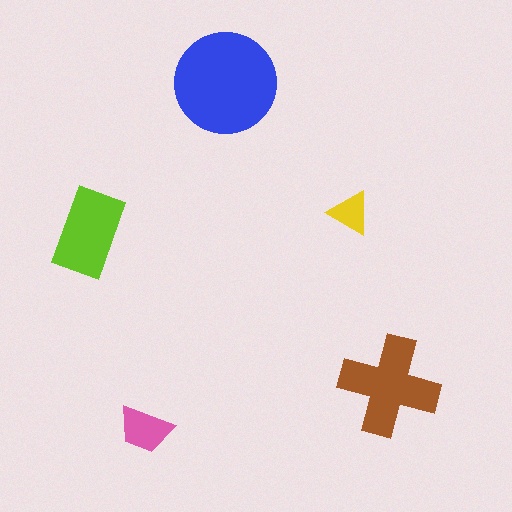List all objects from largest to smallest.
The blue circle, the brown cross, the lime rectangle, the pink trapezoid, the yellow triangle.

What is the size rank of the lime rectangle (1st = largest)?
3rd.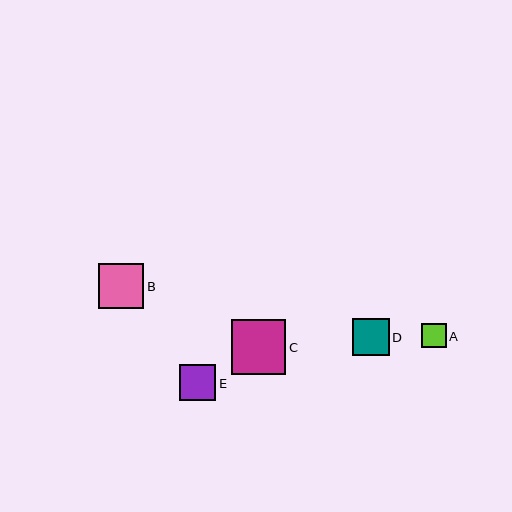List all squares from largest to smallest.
From largest to smallest: C, B, D, E, A.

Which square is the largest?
Square C is the largest with a size of approximately 55 pixels.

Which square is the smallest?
Square A is the smallest with a size of approximately 25 pixels.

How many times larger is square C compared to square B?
Square C is approximately 1.2 times the size of square B.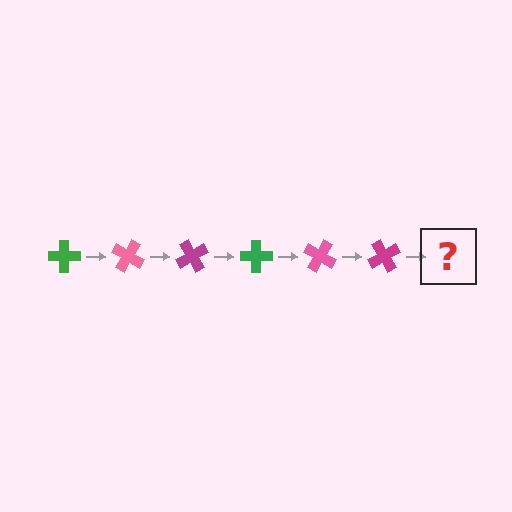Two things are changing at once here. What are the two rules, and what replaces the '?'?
The two rules are that it rotates 30 degrees each step and the color cycles through green, pink, and magenta. The '?' should be a green cross, rotated 180 degrees from the start.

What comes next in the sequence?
The next element should be a green cross, rotated 180 degrees from the start.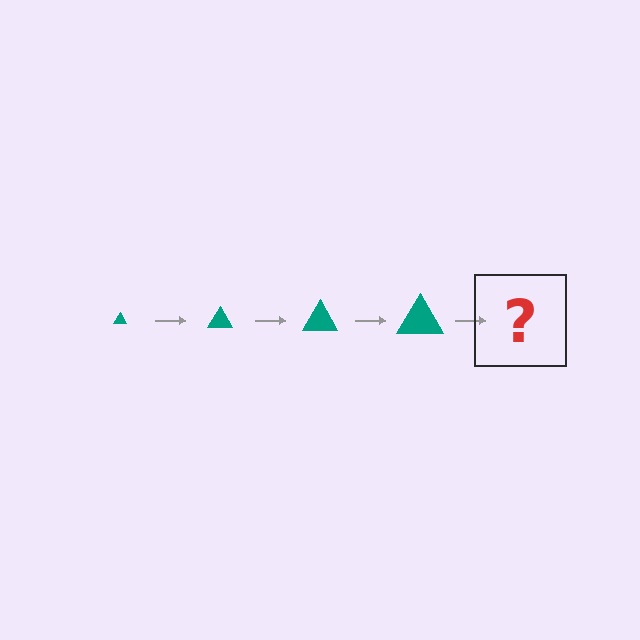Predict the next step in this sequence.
The next step is a teal triangle, larger than the previous one.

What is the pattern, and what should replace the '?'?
The pattern is that the triangle gets progressively larger each step. The '?' should be a teal triangle, larger than the previous one.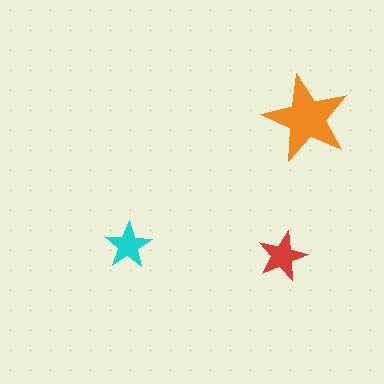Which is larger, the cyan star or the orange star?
The orange one.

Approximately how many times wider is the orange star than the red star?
About 2 times wider.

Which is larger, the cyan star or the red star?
The red one.